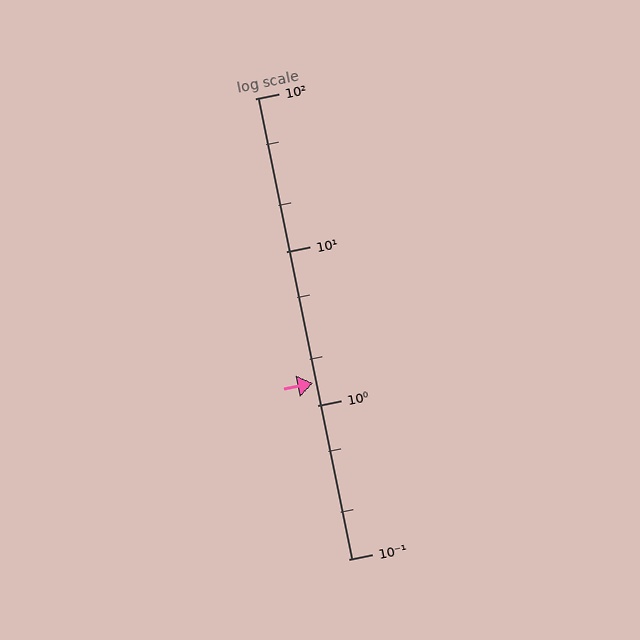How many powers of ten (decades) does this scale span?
The scale spans 3 decades, from 0.1 to 100.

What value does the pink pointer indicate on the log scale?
The pointer indicates approximately 1.4.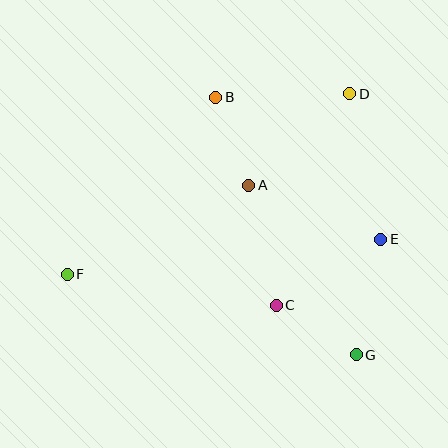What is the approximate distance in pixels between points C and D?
The distance between C and D is approximately 224 pixels.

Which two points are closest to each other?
Points C and G are closest to each other.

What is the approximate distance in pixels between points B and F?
The distance between B and F is approximately 231 pixels.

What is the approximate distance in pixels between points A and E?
The distance between A and E is approximately 142 pixels.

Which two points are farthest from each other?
Points D and F are farthest from each other.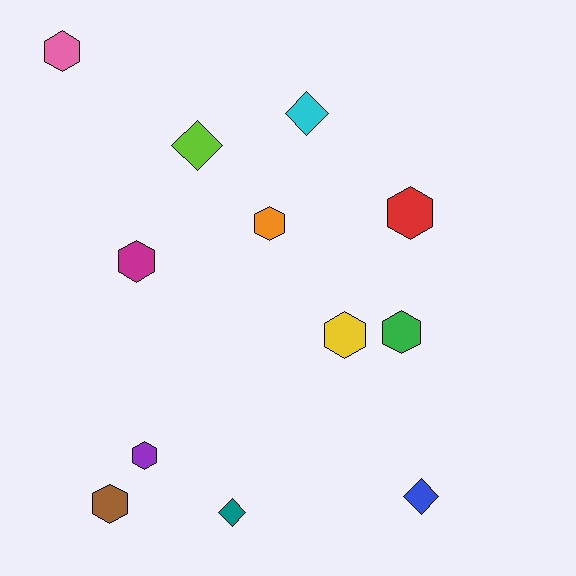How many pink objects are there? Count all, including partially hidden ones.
There is 1 pink object.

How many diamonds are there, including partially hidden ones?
There are 4 diamonds.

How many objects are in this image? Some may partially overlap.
There are 12 objects.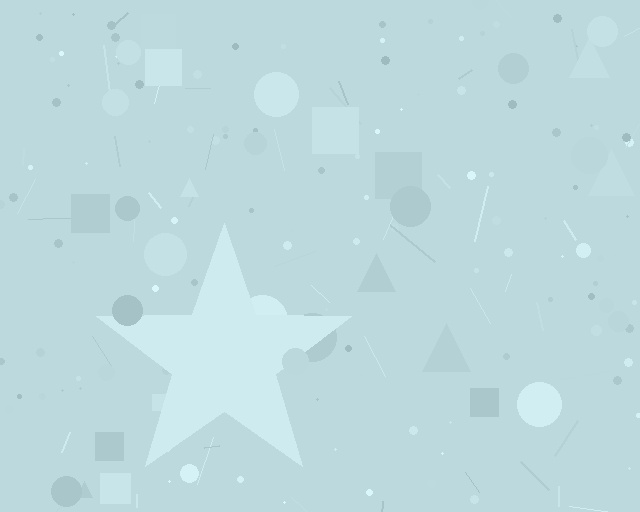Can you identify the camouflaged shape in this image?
The camouflaged shape is a star.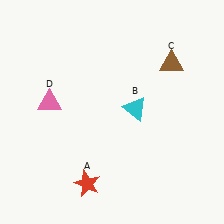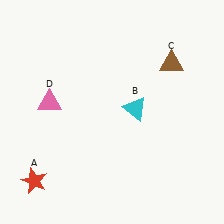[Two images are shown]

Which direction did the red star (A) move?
The red star (A) moved left.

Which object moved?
The red star (A) moved left.